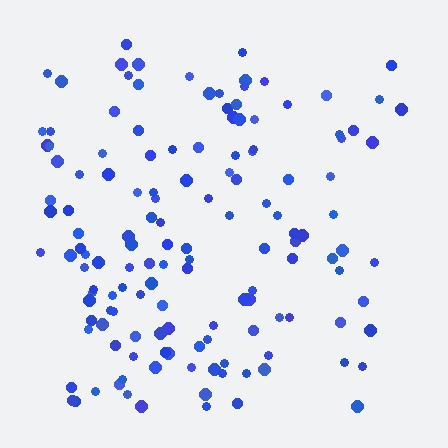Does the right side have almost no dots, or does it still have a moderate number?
Still a moderate number, just noticeably fewer than the left.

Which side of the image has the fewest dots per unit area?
The right.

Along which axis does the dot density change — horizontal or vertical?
Horizontal.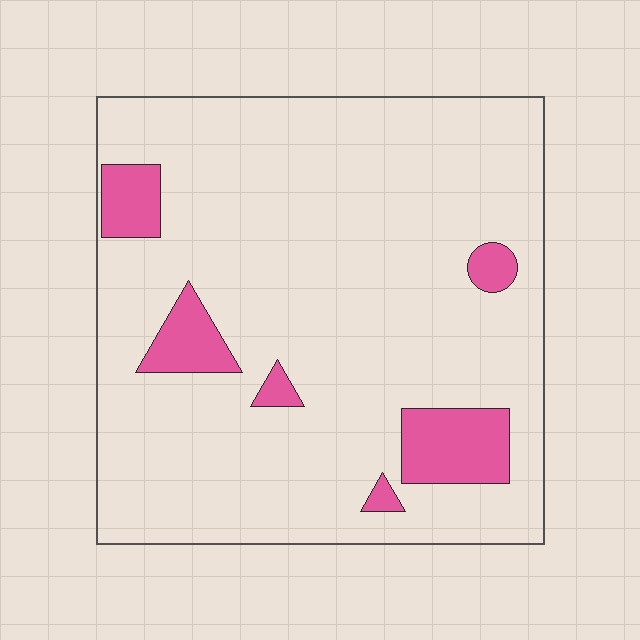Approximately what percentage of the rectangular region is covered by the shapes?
Approximately 10%.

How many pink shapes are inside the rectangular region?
6.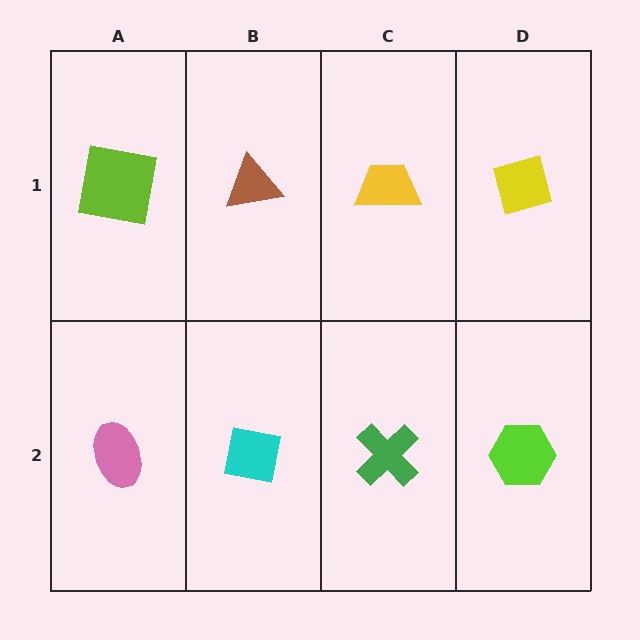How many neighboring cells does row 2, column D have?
2.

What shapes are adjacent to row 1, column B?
A cyan square (row 2, column B), a lime square (row 1, column A), a yellow trapezoid (row 1, column C).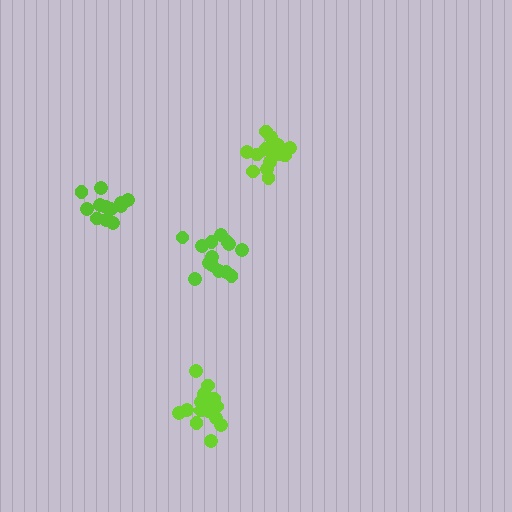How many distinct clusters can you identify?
There are 4 distinct clusters.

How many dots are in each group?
Group 1: 15 dots, Group 2: 14 dots, Group 3: 13 dots, Group 4: 15 dots (57 total).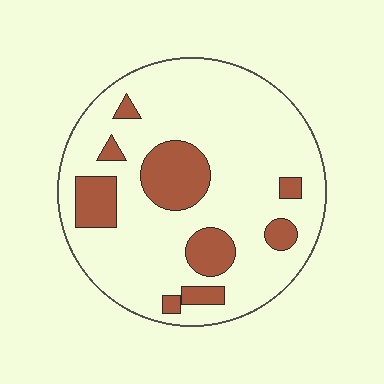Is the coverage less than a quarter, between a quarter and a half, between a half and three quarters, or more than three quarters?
Less than a quarter.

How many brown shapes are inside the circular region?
9.